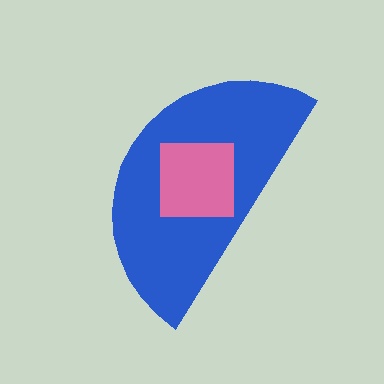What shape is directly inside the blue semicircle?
The pink square.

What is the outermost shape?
The blue semicircle.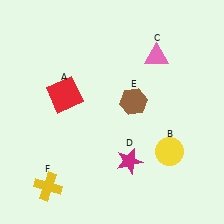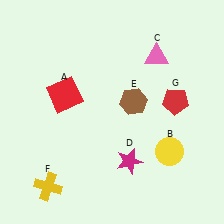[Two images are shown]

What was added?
A red pentagon (G) was added in Image 2.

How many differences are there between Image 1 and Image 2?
There is 1 difference between the two images.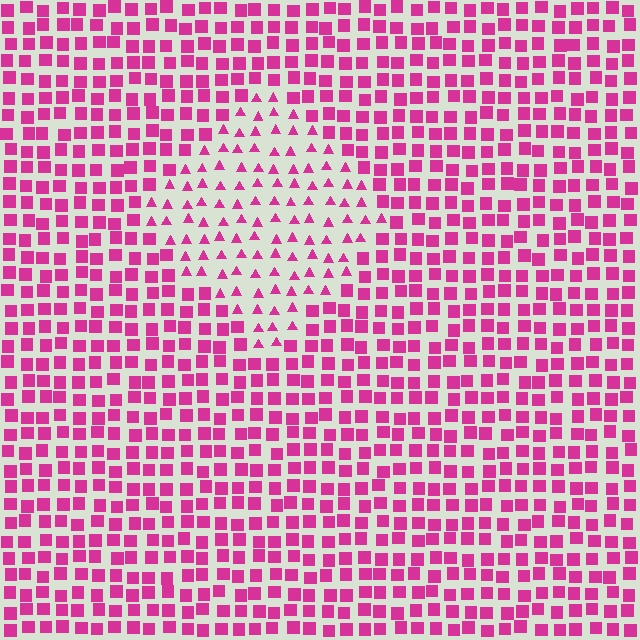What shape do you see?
I see a diamond.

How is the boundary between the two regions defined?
The boundary is defined by a change in element shape: triangles inside vs. squares outside. All elements share the same color and spacing.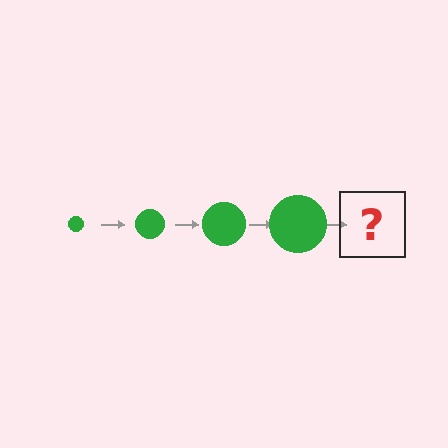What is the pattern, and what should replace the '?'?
The pattern is that the circle gets progressively larger each step. The '?' should be a green circle, larger than the previous one.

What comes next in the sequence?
The next element should be a green circle, larger than the previous one.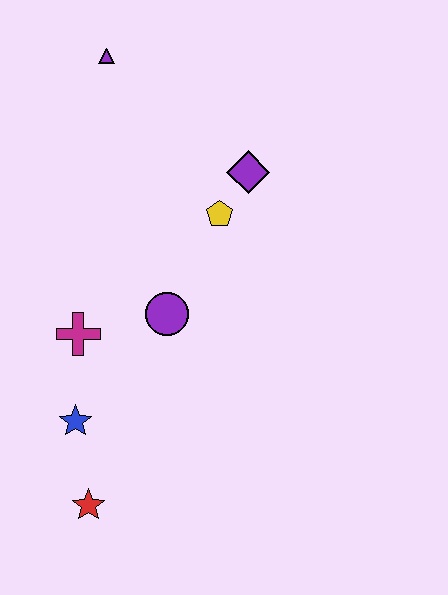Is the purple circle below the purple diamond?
Yes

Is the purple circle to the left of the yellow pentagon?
Yes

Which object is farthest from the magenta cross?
The purple triangle is farthest from the magenta cross.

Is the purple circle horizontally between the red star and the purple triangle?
No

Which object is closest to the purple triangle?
The purple diamond is closest to the purple triangle.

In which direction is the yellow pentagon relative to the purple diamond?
The yellow pentagon is below the purple diamond.